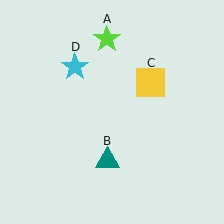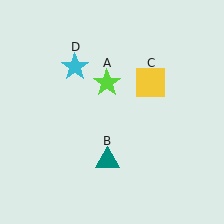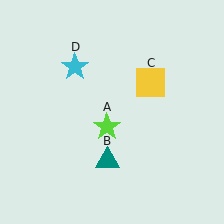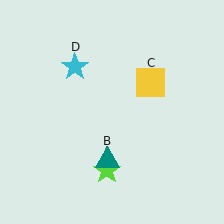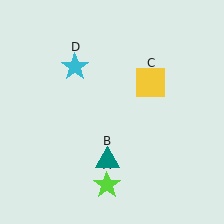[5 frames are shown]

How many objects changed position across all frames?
1 object changed position: lime star (object A).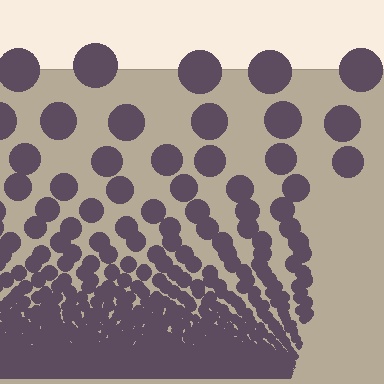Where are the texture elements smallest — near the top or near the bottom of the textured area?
Near the bottom.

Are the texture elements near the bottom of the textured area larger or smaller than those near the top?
Smaller. The gradient is inverted — elements near the bottom are smaller and denser.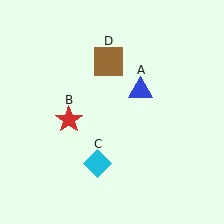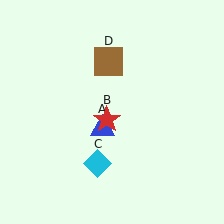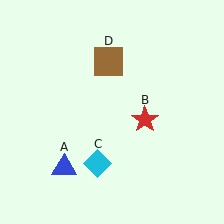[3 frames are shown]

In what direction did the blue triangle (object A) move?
The blue triangle (object A) moved down and to the left.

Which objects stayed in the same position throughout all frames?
Cyan diamond (object C) and brown square (object D) remained stationary.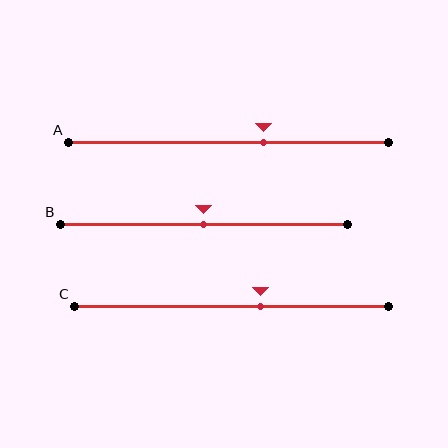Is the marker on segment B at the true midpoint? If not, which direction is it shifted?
Yes, the marker on segment B is at the true midpoint.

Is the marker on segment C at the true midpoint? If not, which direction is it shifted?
No, the marker on segment C is shifted to the right by about 9% of the segment length.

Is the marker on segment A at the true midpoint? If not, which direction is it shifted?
No, the marker on segment A is shifted to the right by about 11% of the segment length.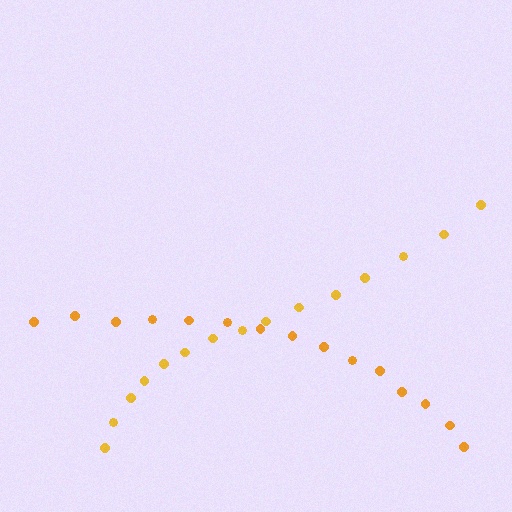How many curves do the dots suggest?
There are 2 distinct paths.